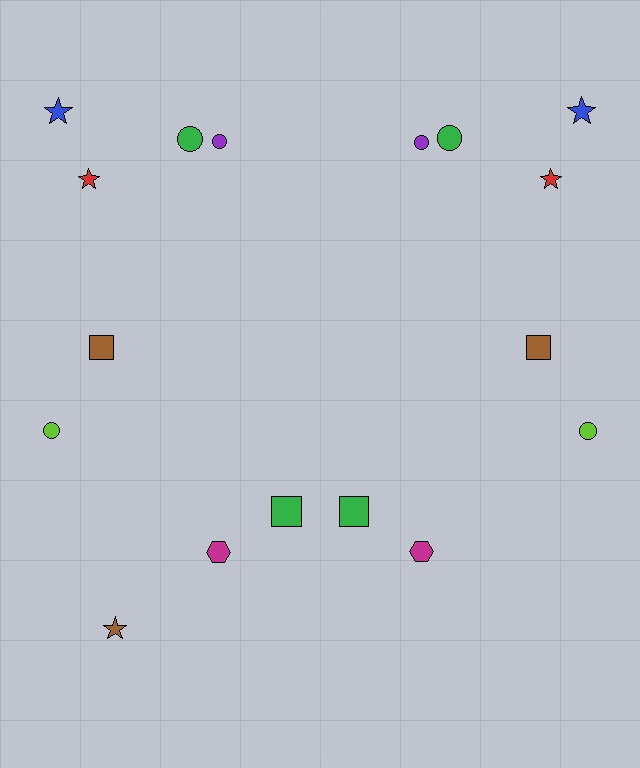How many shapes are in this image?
There are 17 shapes in this image.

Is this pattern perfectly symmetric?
No, the pattern is not perfectly symmetric. A brown star is missing from the right side.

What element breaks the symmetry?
A brown star is missing from the right side.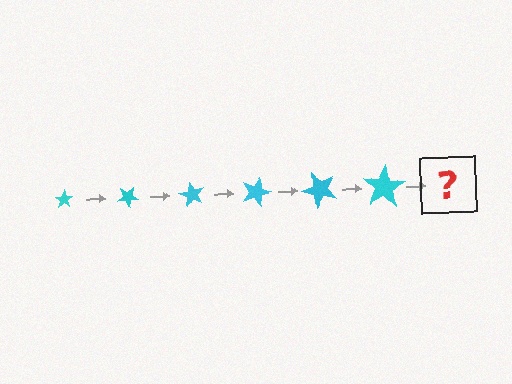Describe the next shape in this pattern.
It should be a star, larger than the previous one and rotated 180 degrees from the start.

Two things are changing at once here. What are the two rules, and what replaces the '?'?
The two rules are that the star grows larger each step and it rotates 30 degrees each step. The '?' should be a star, larger than the previous one and rotated 180 degrees from the start.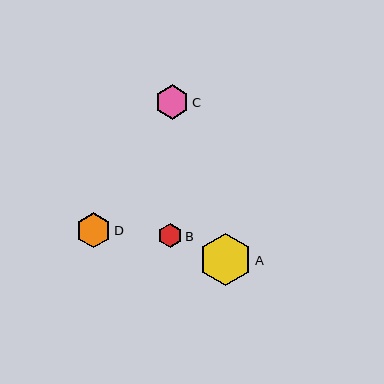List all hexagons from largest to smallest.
From largest to smallest: A, D, C, B.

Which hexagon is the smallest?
Hexagon B is the smallest with a size of approximately 24 pixels.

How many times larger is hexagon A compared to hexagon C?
Hexagon A is approximately 1.5 times the size of hexagon C.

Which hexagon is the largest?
Hexagon A is the largest with a size of approximately 53 pixels.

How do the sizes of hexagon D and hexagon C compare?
Hexagon D and hexagon C are approximately the same size.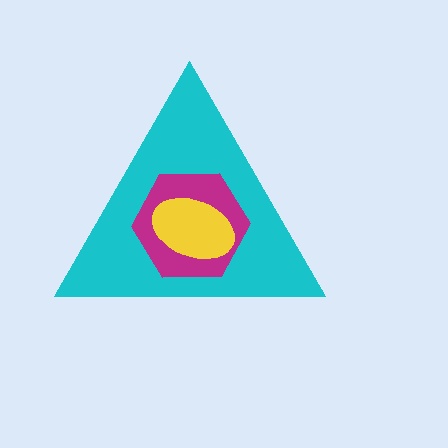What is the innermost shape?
The yellow ellipse.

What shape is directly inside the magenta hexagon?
The yellow ellipse.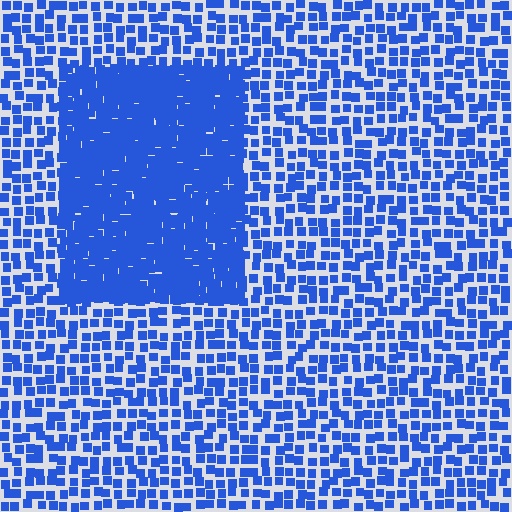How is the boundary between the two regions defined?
The boundary is defined by a change in element density (approximately 2.4x ratio). All elements are the same color, size, and shape.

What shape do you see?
I see a rectangle.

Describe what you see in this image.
The image contains small blue elements arranged at two different densities. A rectangle-shaped region is visible where the elements are more densely packed than the surrounding area.